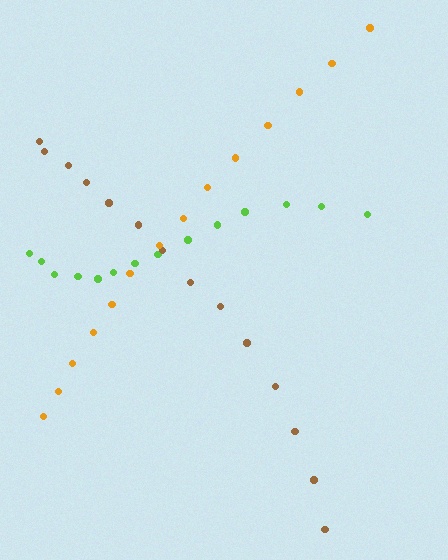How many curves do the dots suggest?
There are 3 distinct paths.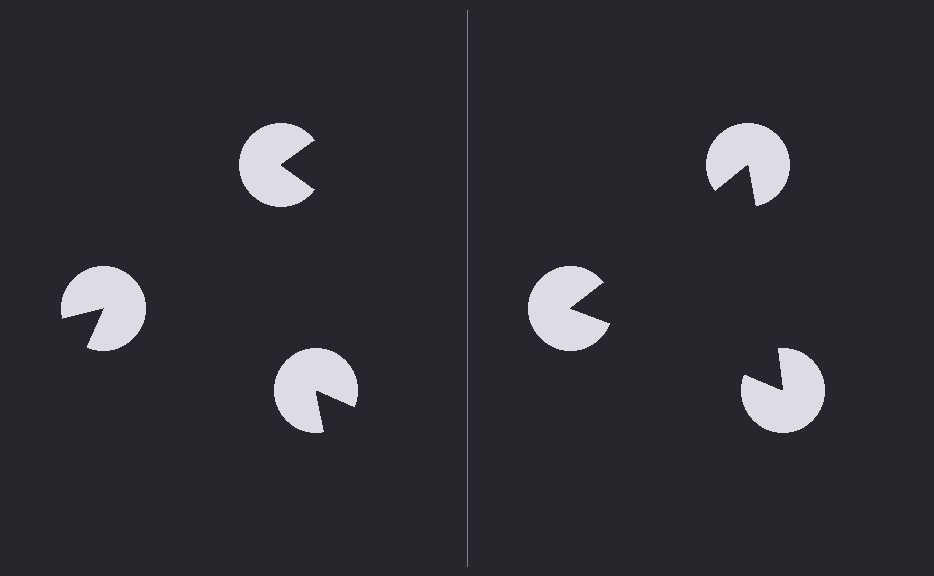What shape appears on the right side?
An illusory triangle.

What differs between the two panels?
The pac-man discs are positioned identically on both sides; only the wedge orientations differ. On the right they align to a triangle; on the left they are misaligned.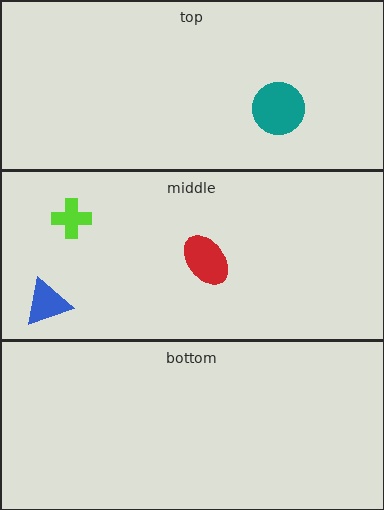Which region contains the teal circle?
The top region.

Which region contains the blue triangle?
The middle region.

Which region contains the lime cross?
The middle region.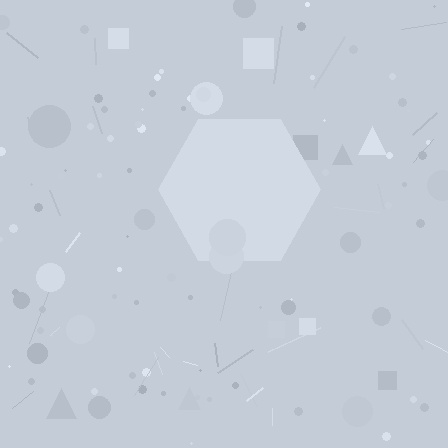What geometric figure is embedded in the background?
A hexagon is embedded in the background.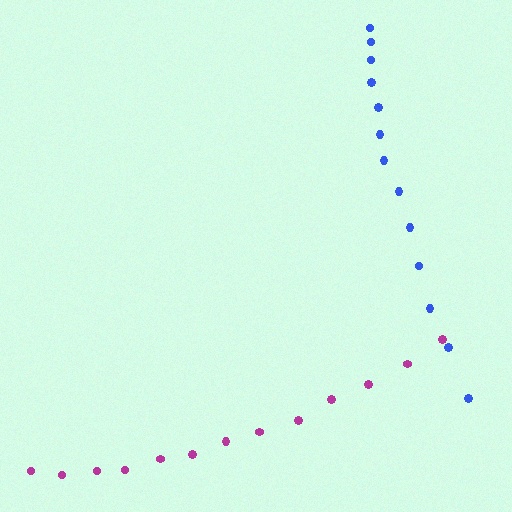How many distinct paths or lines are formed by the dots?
There are 2 distinct paths.